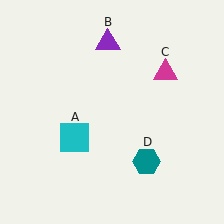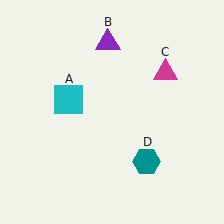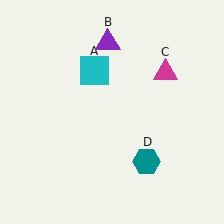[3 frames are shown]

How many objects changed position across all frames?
1 object changed position: cyan square (object A).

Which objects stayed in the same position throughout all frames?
Purple triangle (object B) and magenta triangle (object C) and teal hexagon (object D) remained stationary.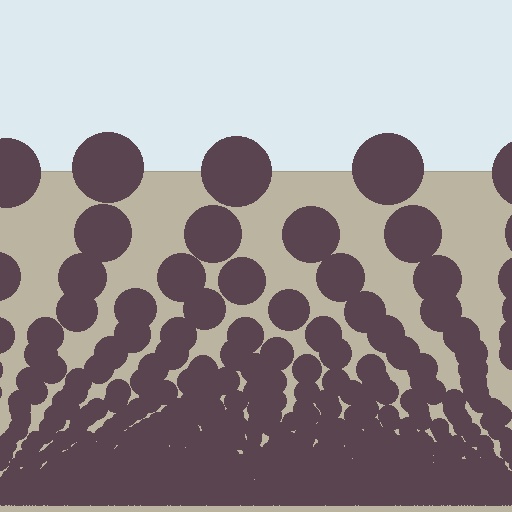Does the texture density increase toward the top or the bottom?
Density increases toward the bottom.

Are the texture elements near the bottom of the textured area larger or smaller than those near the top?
Smaller. The gradient is inverted — elements near the bottom are smaller and denser.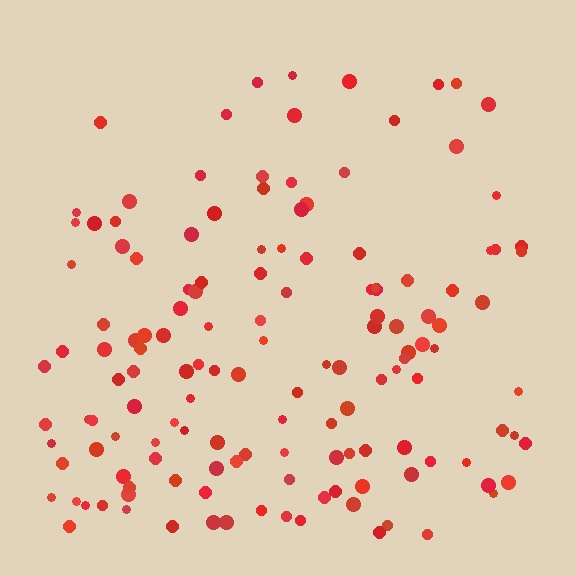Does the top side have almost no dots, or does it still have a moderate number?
Still a moderate number, just noticeably fewer than the bottom.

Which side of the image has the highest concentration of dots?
The bottom.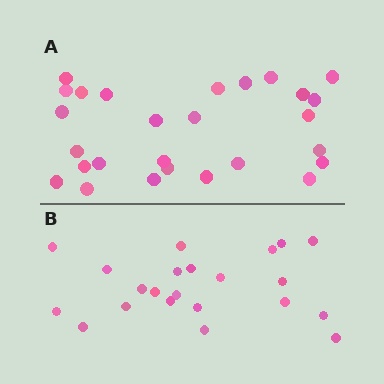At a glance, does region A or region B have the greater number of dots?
Region A (the top region) has more dots.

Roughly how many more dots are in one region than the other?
Region A has about 5 more dots than region B.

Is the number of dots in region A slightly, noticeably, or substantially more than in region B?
Region A has only slightly more — the two regions are fairly close. The ratio is roughly 1.2 to 1.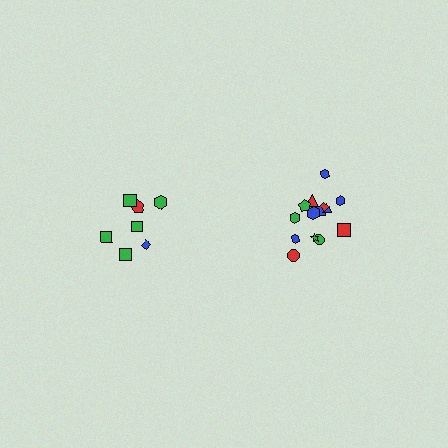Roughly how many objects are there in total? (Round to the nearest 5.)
Roughly 20 objects in total.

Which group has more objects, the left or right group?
The right group.